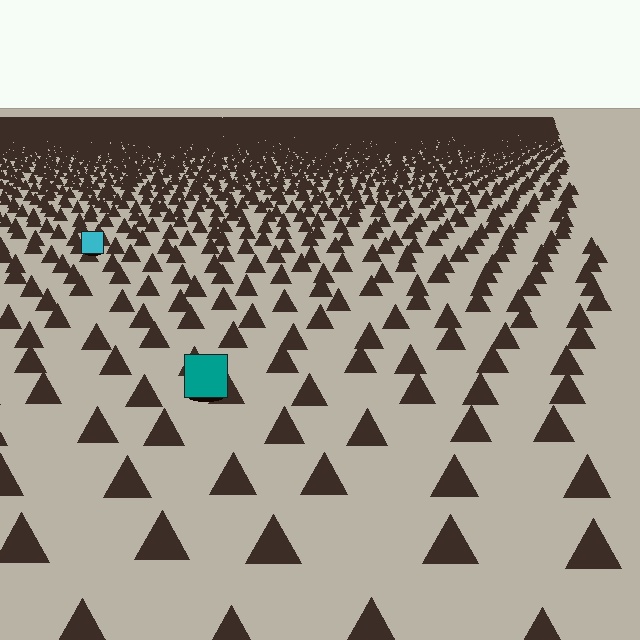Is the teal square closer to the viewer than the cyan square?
Yes. The teal square is closer — you can tell from the texture gradient: the ground texture is coarser near it.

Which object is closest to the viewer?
The teal square is closest. The texture marks near it are larger and more spread out.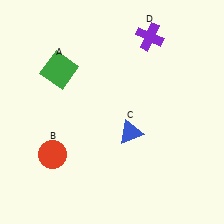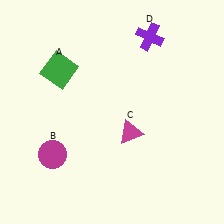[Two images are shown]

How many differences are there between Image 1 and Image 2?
There are 2 differences between the two images.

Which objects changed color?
B changed from red to magenta. C changed from blue to magenta.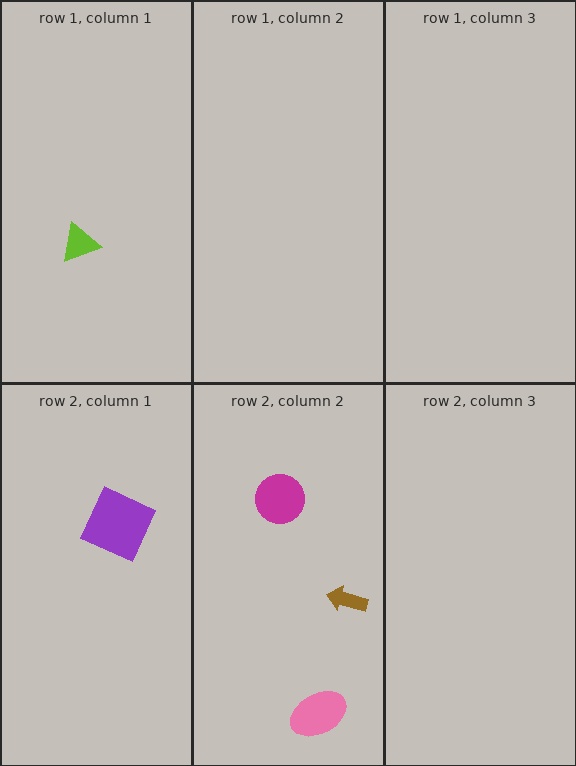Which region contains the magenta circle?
The row 2, column 2 region.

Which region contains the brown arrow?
The row 2, column 2 region.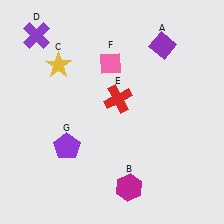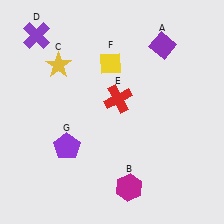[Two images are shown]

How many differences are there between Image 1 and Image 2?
There is 1 difference between the two images.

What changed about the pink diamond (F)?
In Image 1, F is pink. In Image 2, it changed to yellow.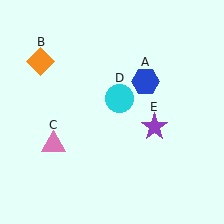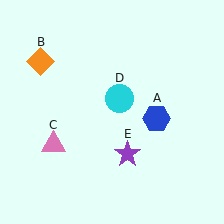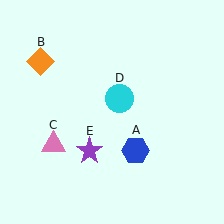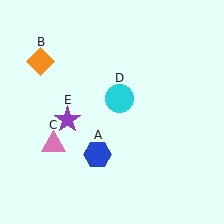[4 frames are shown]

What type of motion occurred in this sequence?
The blue hexagon (object A), purple star (object E) rotated clockwise around the center of the scene.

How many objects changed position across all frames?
2 objects changed position: blue hexagon (object A), purple star (object E).